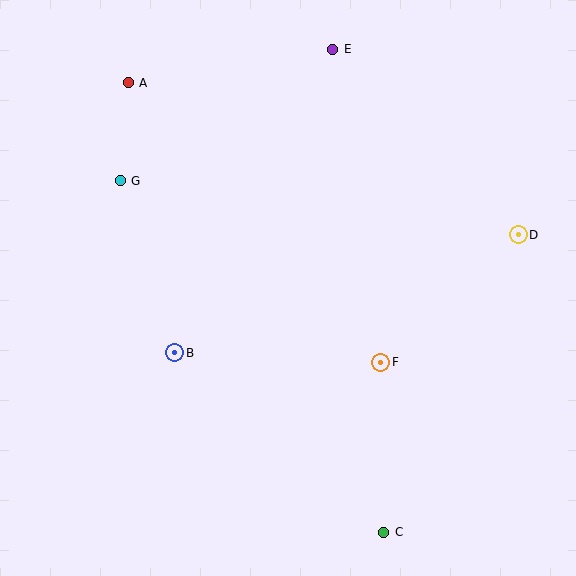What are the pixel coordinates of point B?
Point B is at (175, 353).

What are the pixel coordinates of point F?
Point F is at (381, 362).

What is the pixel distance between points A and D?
The distance between A and D is 419 pixels.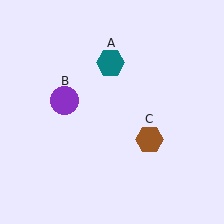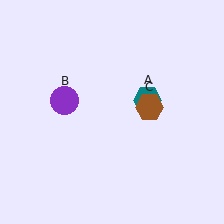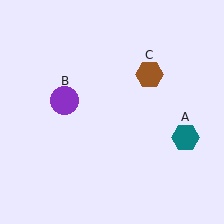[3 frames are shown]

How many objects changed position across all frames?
2 objects changed position: teal hexagon (object A), brown hexagon (object C).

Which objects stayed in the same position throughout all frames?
Purple circle (object B) remained stationary.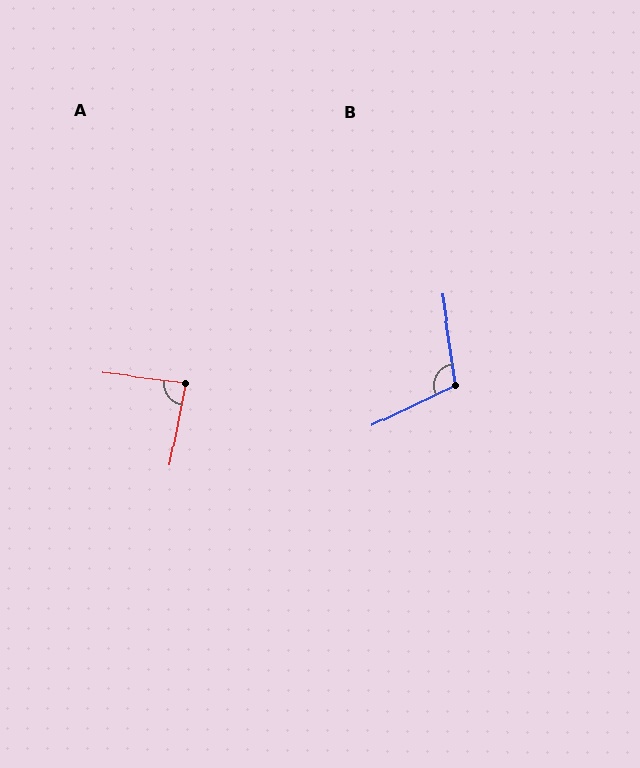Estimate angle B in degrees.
Approximately 108 degrees.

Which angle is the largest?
B, at approximately 108 degrees.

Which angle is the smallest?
A, at approximately 86 degrees.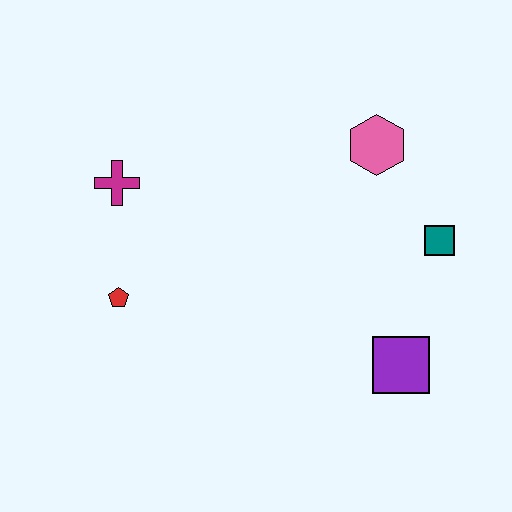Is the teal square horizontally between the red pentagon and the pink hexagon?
No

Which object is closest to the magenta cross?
The red pentagon is closest to the magenta cross.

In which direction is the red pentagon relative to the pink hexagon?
The red pentagon is to the left of the pink hexagon.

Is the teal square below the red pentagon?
No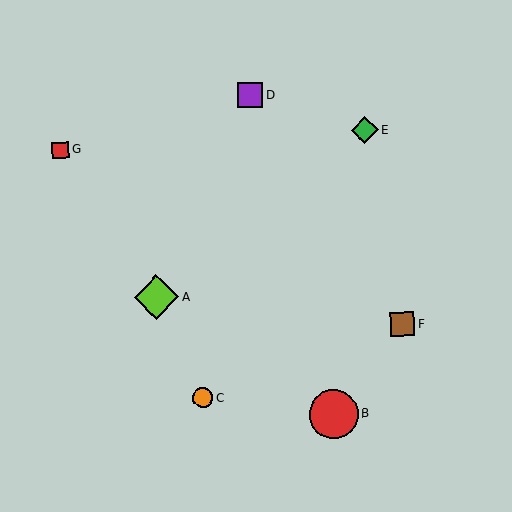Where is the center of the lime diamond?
The center of the lime diamond is at (157, 297).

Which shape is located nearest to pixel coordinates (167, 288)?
The lime diamond (labeled A) at (157, 297) is nearest to that location.